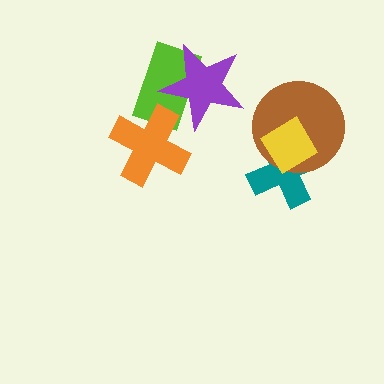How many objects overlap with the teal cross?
2 objects overlap with the teal cross.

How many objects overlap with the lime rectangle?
2 objects overlap with the lime rectangle.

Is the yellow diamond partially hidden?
No, no other shape covers it.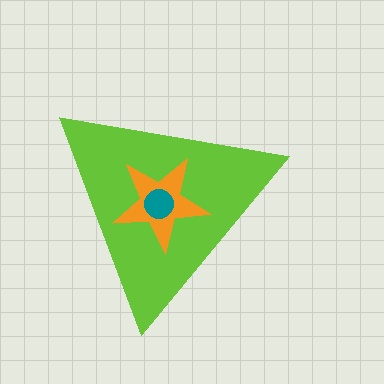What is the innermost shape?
The teal circle.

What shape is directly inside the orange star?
The teal circle.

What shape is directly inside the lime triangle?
The orange star.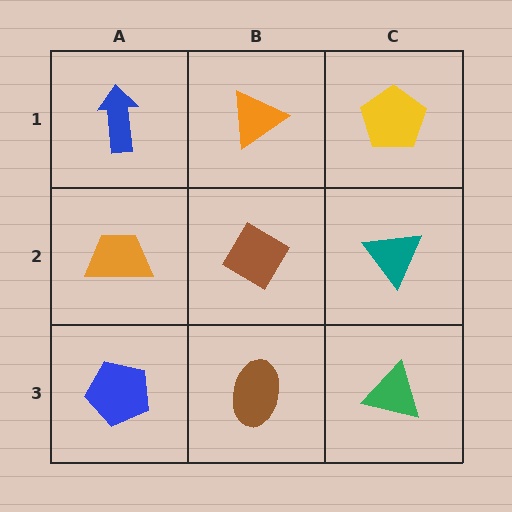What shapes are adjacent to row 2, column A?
A blue arrow (row 1, column A), a blue pentagon (row 3, column A), a brown diamond (row 2, column B).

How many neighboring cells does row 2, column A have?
3.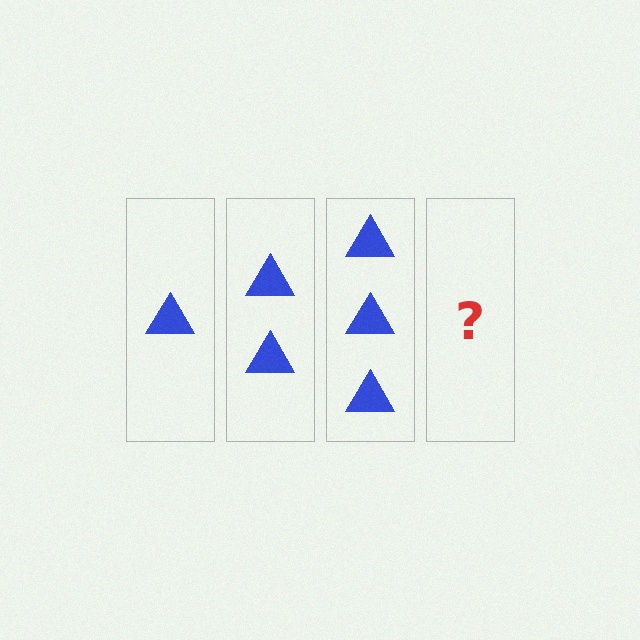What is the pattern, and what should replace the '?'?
The pattern is that each step adds one more triangle. The '?' should be 4 triangles.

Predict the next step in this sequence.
The next step is 4 triangles.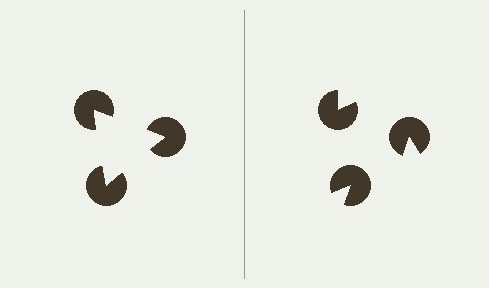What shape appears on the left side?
An illusory triangle.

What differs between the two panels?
The pac-man discs are positioned identically on both sides; only the wedge orientations differ. On the left they align to a triangle; on the right they are misaligned.